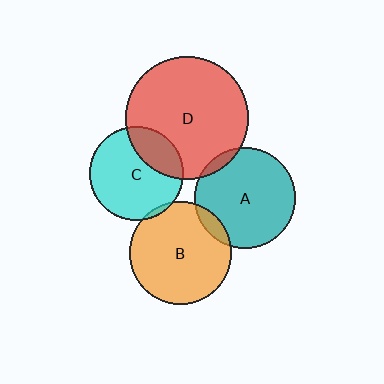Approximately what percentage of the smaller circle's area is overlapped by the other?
Approximately 25%.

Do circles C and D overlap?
Yes.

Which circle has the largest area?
Circle D (red).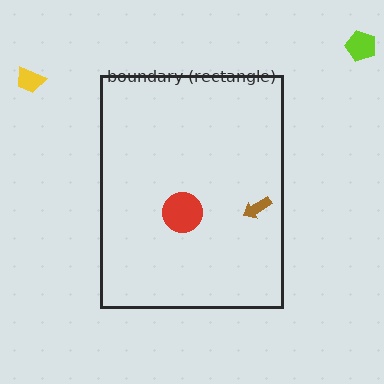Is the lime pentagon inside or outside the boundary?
Outside.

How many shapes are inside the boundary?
2 inside, 2 outside.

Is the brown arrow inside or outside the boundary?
Inside.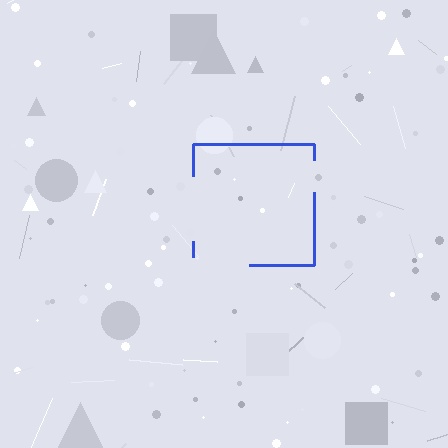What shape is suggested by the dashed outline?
The dashed outline suggests a square.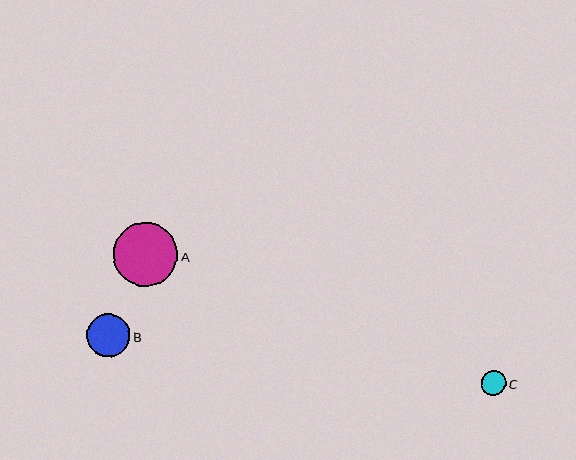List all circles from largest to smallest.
From largest to smallest: A, B, C.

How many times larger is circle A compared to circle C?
Circle A is approximately 2.6 times the size of circle C.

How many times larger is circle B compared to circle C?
Circle B is approximately 1.8 times the size of circle C.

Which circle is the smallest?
Circle C is the smallest with a size of approximately 24 pixels.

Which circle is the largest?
Circle A is the largest with a size of approximately 64 pixels.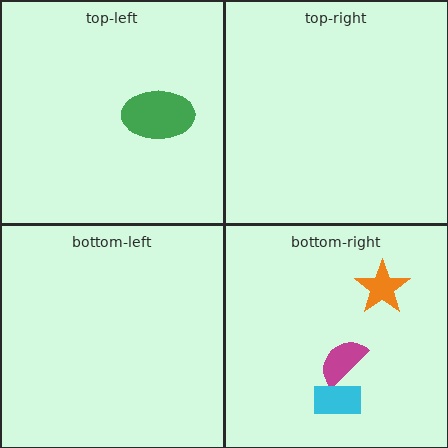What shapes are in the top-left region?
The green ellipse.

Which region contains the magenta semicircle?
The bottom-right region.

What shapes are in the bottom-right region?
The magenta semicircle, the cyan rectangle, the orange star.